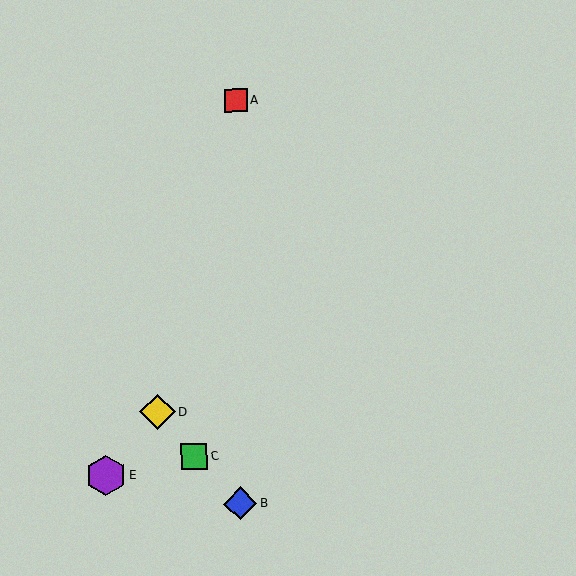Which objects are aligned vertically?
Objects A, B are aligned vertically.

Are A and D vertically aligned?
No, A is at x≈236 and D is at x≈158.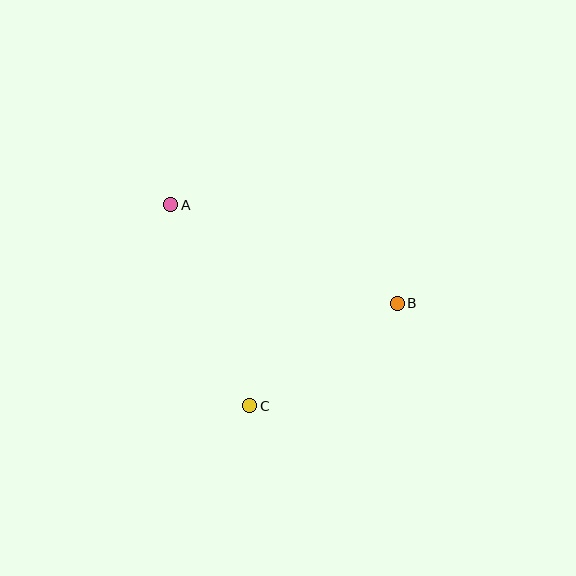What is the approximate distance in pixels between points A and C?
The distance between A and C is approximately 216 pixels.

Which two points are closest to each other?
Points B and C are closest to each other.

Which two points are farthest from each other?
Points A and B are farthest from each other.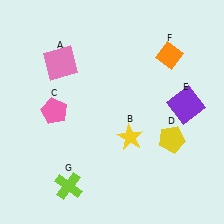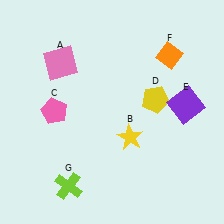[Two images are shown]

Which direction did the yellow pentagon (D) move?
The yellow pentagon (D) moved up.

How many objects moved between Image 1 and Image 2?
1 object moved between the two images.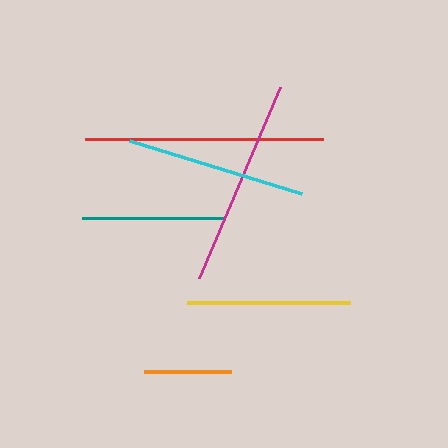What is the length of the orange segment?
The orange segment is approximately 87 pixels long.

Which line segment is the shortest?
The orange line is the shortest at approximately 87 pixels.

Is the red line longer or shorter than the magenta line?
The red line is longer than the magenta line.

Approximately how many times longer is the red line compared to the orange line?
The red line is approximately 2.7 times the length of the orange line.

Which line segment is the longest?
The red line is the longest at approximately 238 pixels.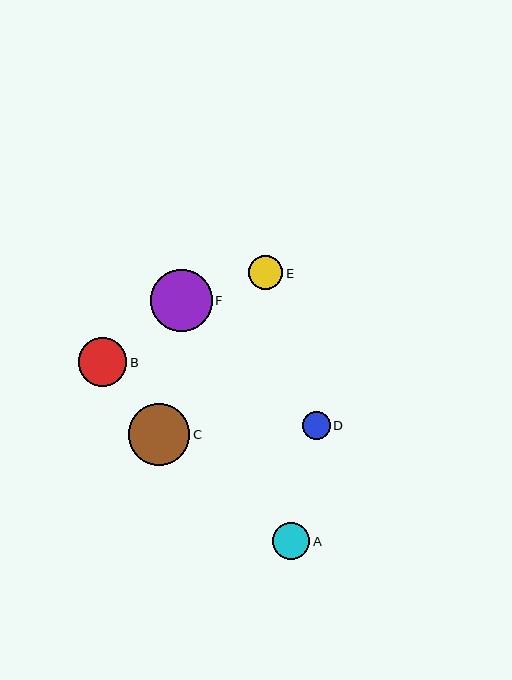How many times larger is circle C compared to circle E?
Circle C is approximately 1.8 times the size of circle E.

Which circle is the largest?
Circle F is the largest with a size of approximately 62 pixels.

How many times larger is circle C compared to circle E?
Circle C is approximately 1.8 times the size of circle E.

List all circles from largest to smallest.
From largest to smallest: F, C, B, A, E, D.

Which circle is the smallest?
Circle D is the smallest with a size of approximately 28 pixels.